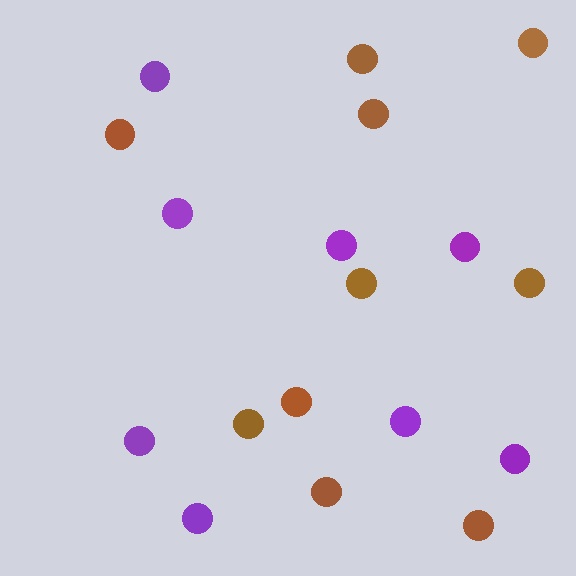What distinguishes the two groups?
There are 2 groups: one group of brown circles (10) and one group of purple circles (8).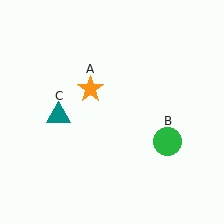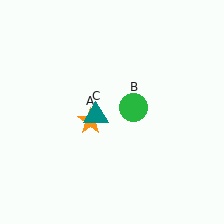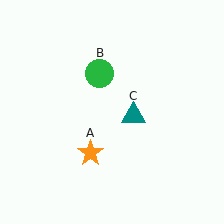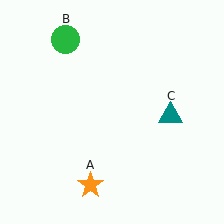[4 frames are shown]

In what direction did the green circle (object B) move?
The green circle (object B) moved up and to the left.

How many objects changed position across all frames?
3 objects changed position: orange star (object A), green circle (object B), teal triangle (object C).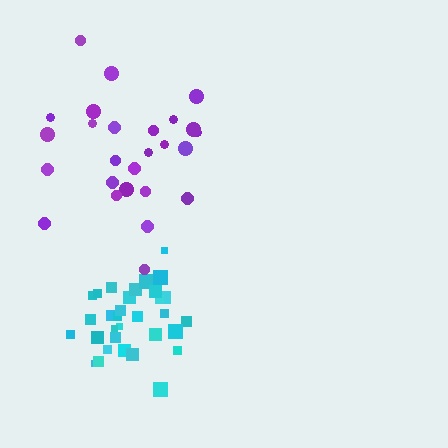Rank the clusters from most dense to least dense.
cyan, purple.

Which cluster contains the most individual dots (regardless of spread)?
Cyan (33).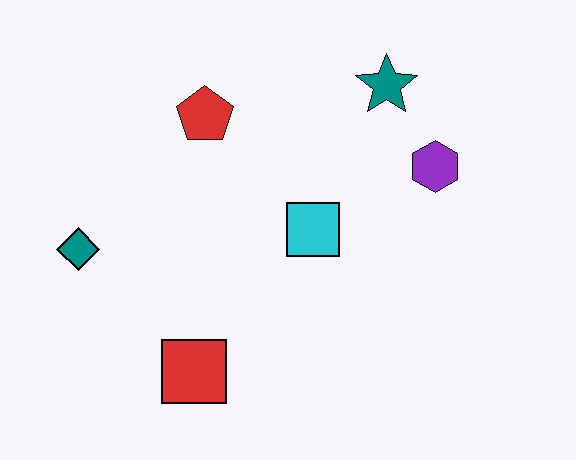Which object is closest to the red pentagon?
The cyan square is closest to the red pentagon.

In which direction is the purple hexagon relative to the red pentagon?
The purple hexagon is to the right of the red pentagon.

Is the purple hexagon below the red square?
No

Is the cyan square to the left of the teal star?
Yes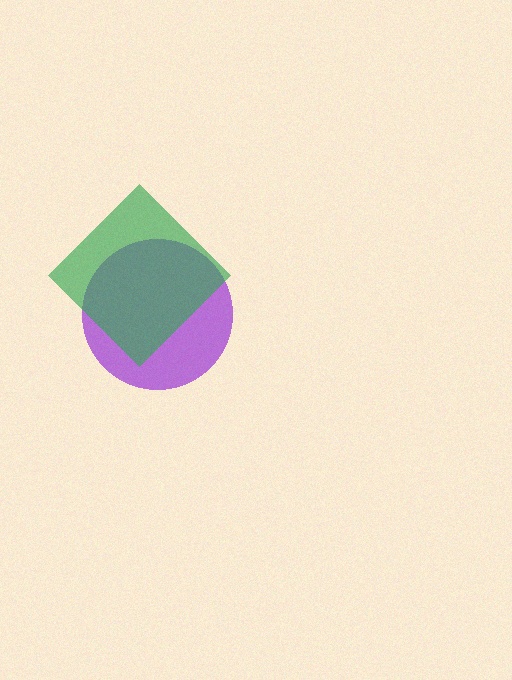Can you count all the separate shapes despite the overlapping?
Yes, there are 2 separate shapes.